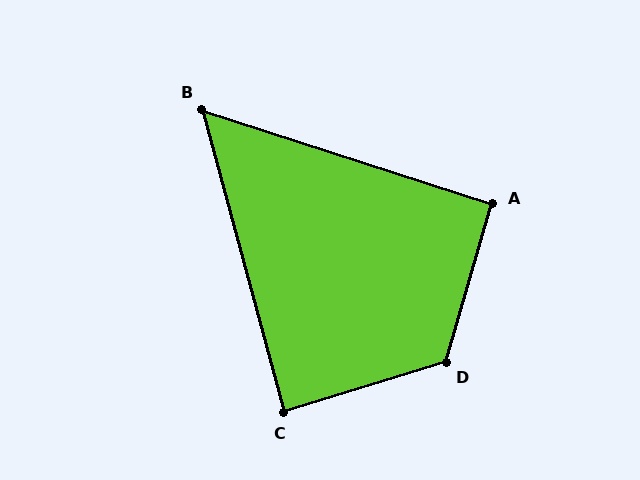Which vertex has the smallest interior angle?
B, at approximately 57 degrees.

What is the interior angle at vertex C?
Approximately 88 degrees (approximately right).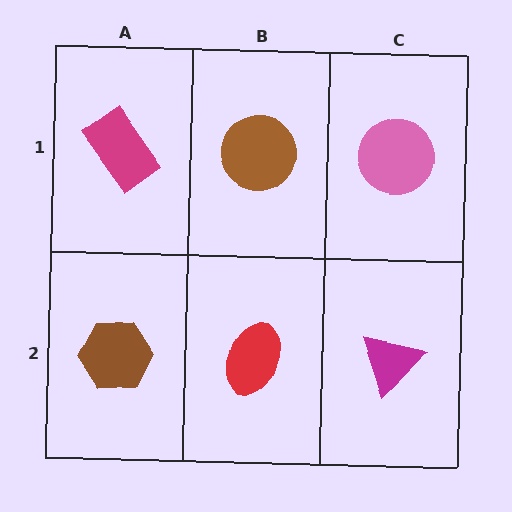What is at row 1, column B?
A brown circle.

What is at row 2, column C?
A magenta triangle.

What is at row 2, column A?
A brown hexagon.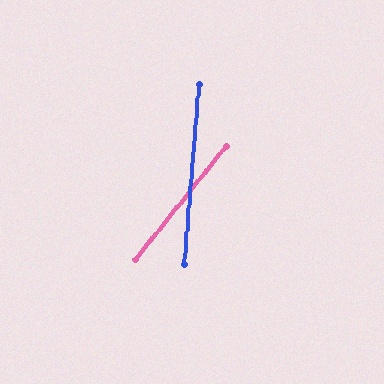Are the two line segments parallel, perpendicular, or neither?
Neither parallel nor perpendicular — they differ by about 34°.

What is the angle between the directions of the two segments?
Approximately 34 degrees.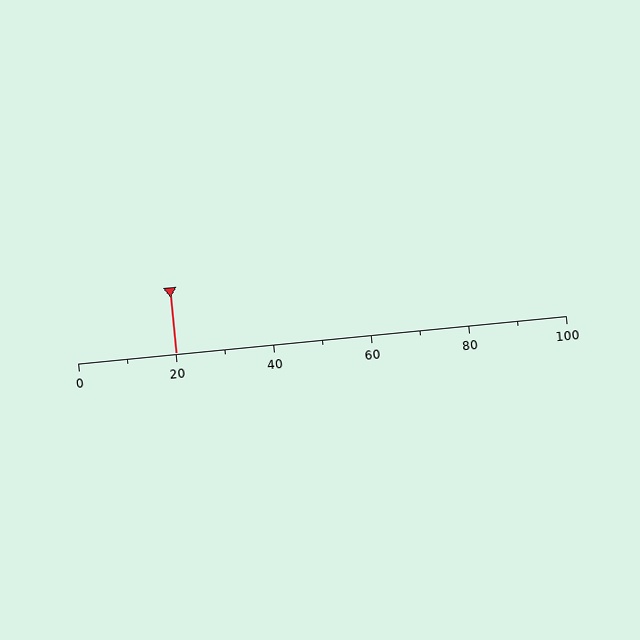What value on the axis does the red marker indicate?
The marker indicates approximately 20.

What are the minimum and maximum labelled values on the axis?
The axis runs from 0 to 100.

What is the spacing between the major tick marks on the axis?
The major ticks are spaced 20 apart.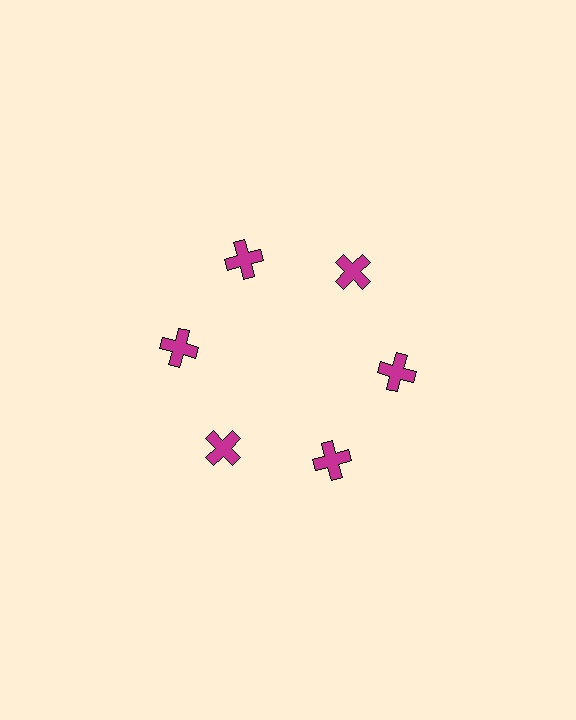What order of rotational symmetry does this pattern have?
This pattern has 6-fold rotational symmetry.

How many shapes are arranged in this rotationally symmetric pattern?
There are 6 shapes, arranged in 6 groups of 1.